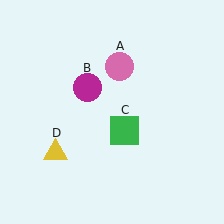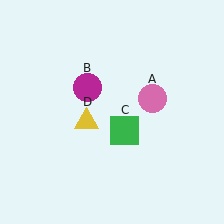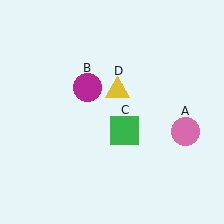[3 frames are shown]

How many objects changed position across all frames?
2 objects changed position: pink circle (object A), yellow triangle (object D).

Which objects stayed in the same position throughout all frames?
Magenta circle (object B) and green square (object C) remained stationary.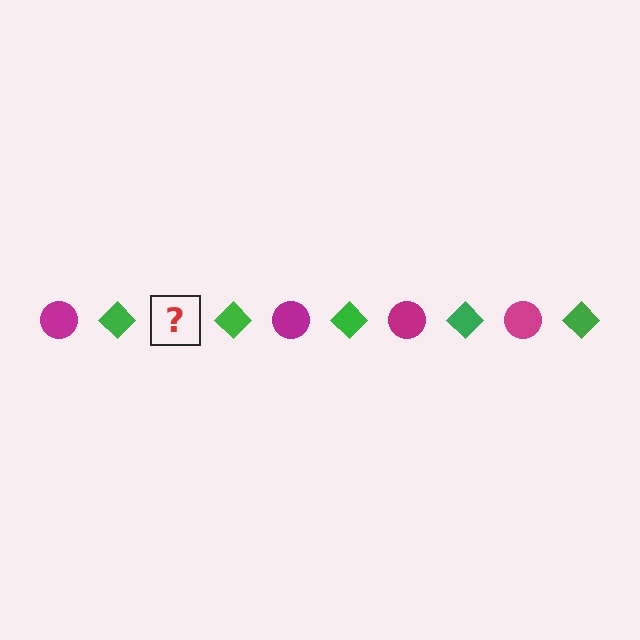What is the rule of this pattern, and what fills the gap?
The rule is that the pattern alternates between magenta circle and green diamond. The gap should be filled with a magenta circle.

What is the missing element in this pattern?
The missing element is a magenta circle.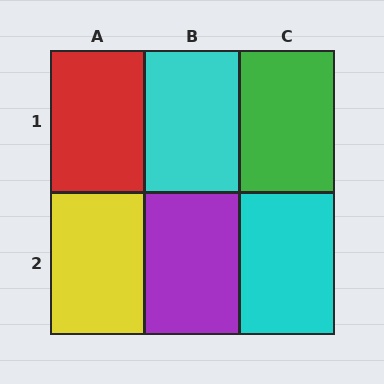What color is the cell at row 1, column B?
Cyan.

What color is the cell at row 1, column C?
Green.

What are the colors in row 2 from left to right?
Yellow, purple, cyan.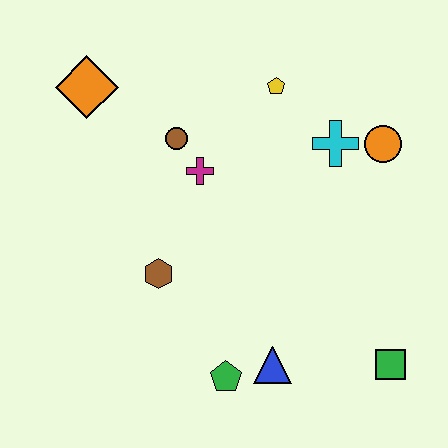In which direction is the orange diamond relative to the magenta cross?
The orange diamond is to the left of the magenta cross.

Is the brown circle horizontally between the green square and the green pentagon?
No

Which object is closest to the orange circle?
The cyan cross is closest to the orange circle.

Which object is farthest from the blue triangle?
The orange diamond is farthest from the blue triangle.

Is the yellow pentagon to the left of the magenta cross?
No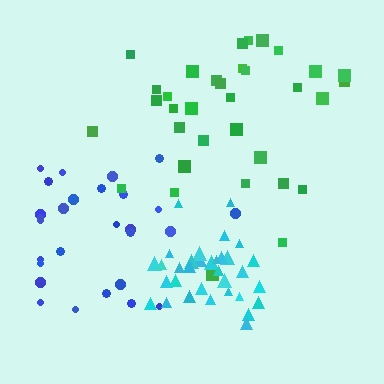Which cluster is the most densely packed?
Cyan.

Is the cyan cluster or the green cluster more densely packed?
Cyan.